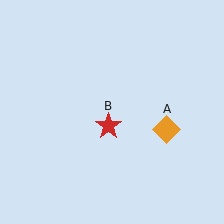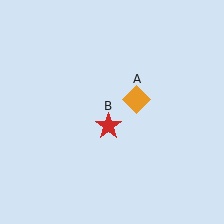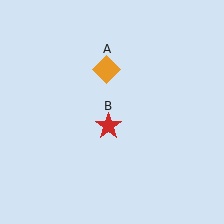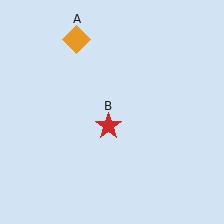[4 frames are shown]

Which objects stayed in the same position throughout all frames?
Red star (object B) remained stationary.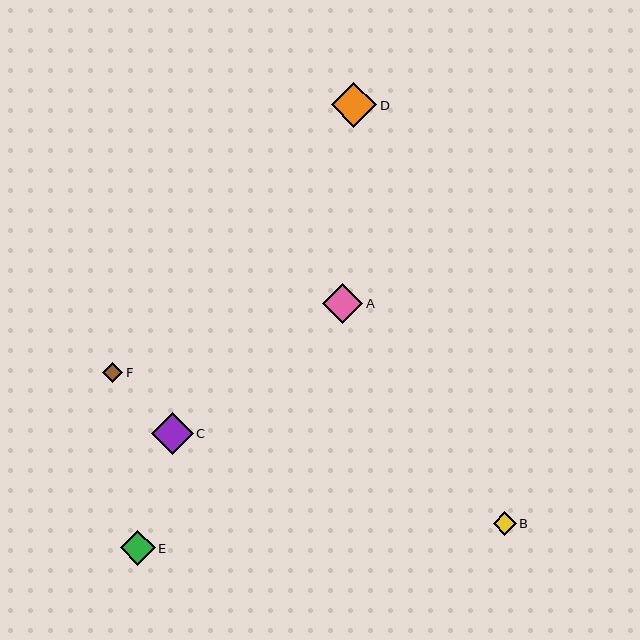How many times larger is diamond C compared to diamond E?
Diamond C is approximately 1.2 times the size of diamond E.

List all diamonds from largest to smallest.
From largest to smallest: D, C, A, E, B, F.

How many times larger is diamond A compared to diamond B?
Diamond A is approximately 1.7 times the size of diamond B.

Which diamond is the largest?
Diamond D is the largest with a size of approximately 45 pixels.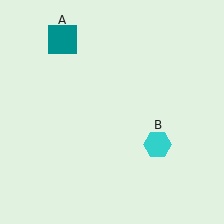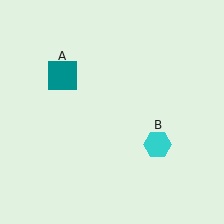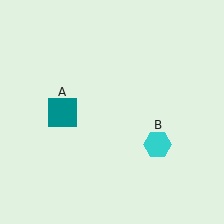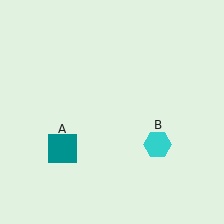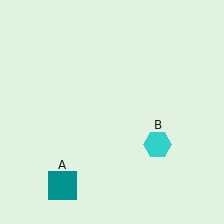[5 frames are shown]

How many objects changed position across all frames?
1 object changed position: teal square (object A).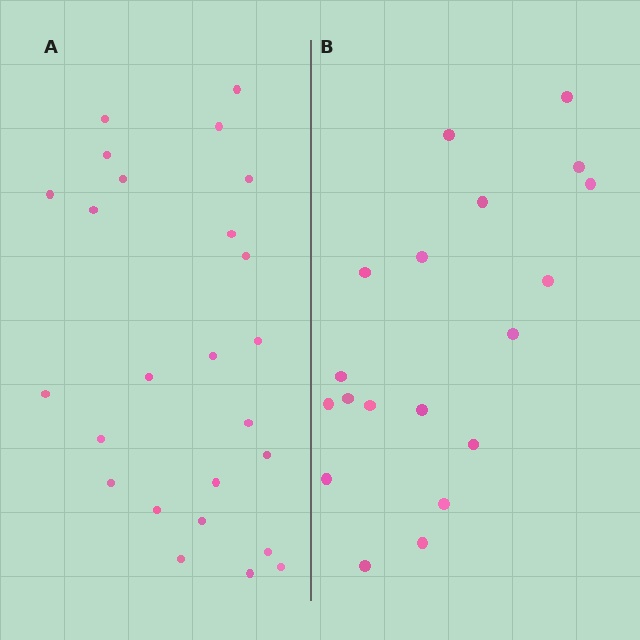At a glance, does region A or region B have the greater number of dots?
Region A (the left region) has more dots.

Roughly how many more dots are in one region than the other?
Region A has about 6 more dots than region B.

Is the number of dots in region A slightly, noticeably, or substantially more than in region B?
Region A has noticeably more, but not dramatically so. The ratio is roughly 1.3 to 1.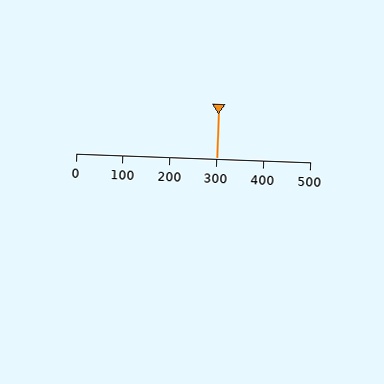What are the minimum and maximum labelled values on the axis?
The axis runs from 0 to 500.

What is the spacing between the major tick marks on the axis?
The major ticks are spaced 100 apart.